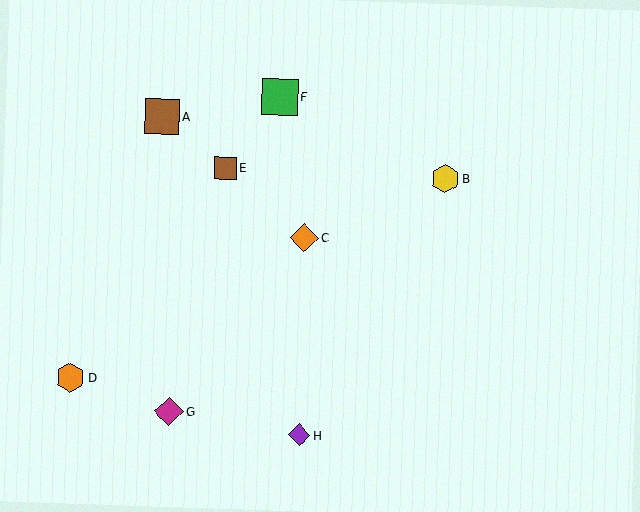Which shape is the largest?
The green square (labeled F) is the largest.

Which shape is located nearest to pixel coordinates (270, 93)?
The green square (labeled F) at (280, 97) is nearest to that location.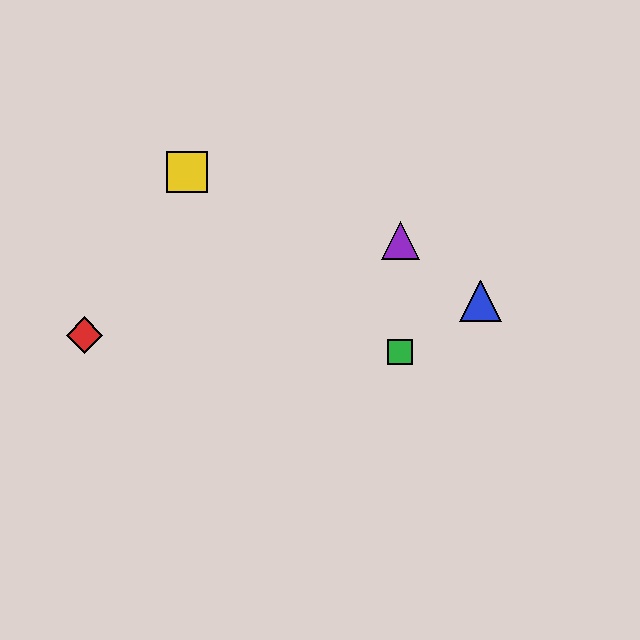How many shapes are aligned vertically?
2 shapes (the green square, the purple triangle) are aligned vertically.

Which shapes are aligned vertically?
The green square, the purple triangle are aligned vertically.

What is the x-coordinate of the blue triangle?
The blue triangle is at x≈480.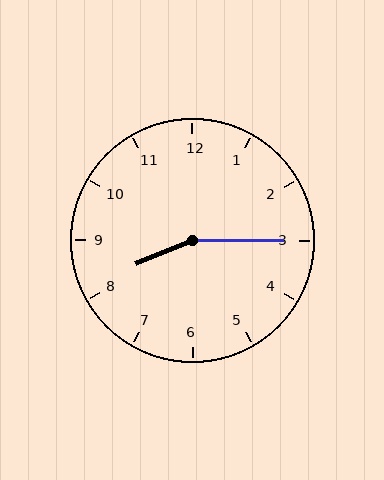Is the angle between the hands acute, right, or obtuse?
It is obtuse.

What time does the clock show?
8:15.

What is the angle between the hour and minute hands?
Approximately 158 degrees.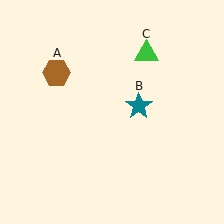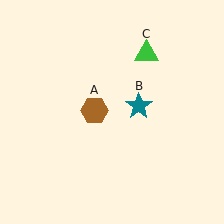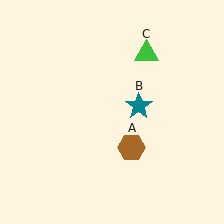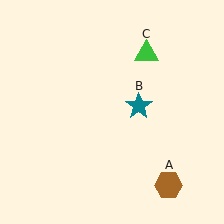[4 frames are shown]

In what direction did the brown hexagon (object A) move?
The brown hexagon (object A) moved down and to the right.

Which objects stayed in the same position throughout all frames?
Teal star (object B) and green triangle (object C) remained stationary.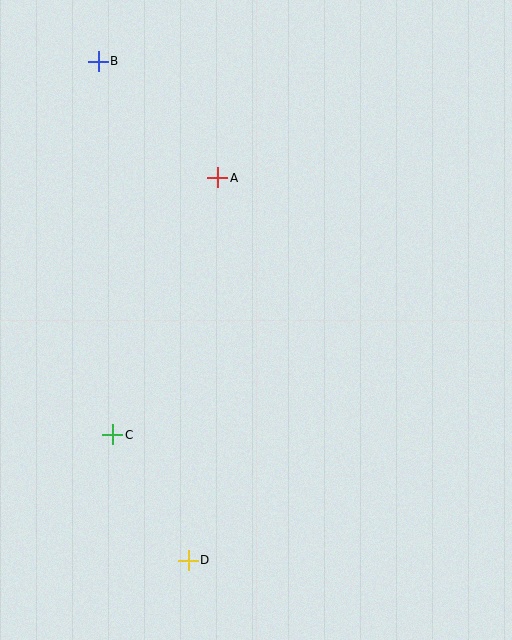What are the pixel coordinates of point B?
Point B is at (98, 61).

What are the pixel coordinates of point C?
Point C is at (113, 435).